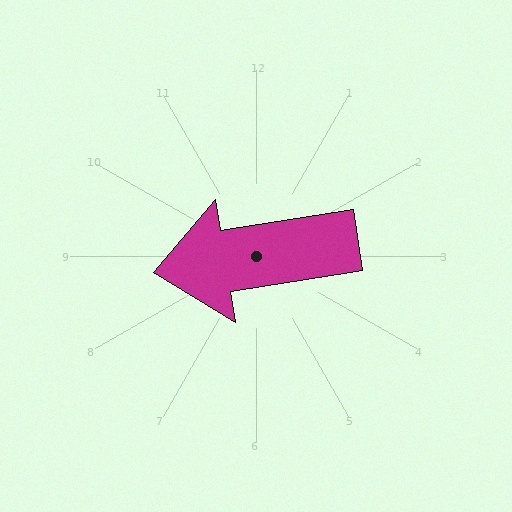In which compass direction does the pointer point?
West.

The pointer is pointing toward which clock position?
Roughly 9 o'clock.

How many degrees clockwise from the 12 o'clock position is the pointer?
Approximately 261 degrees.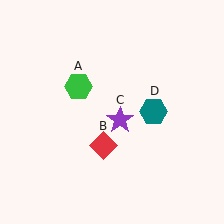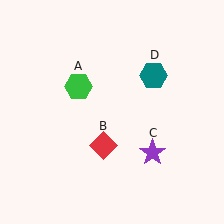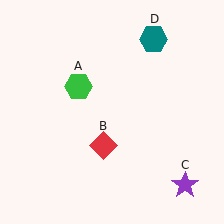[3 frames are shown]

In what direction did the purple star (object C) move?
The purple star (object C) moved down and to the right.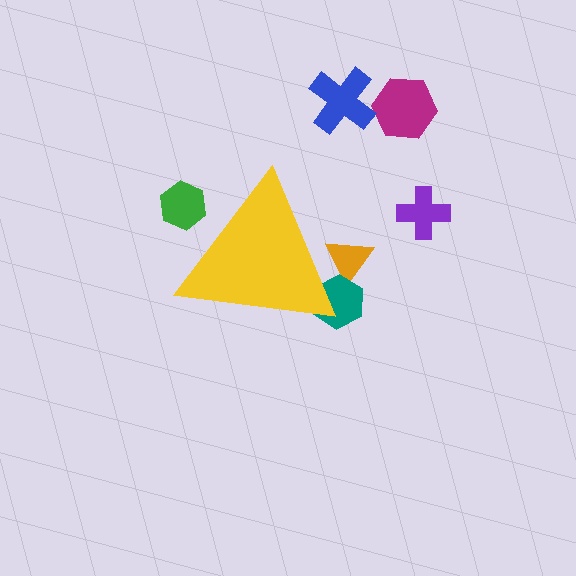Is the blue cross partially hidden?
No, the blue cross is fully visible.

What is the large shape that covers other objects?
A yellow triangle.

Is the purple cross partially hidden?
No, the purple cross is fully visible.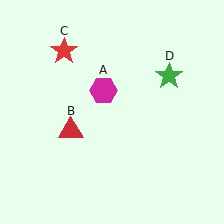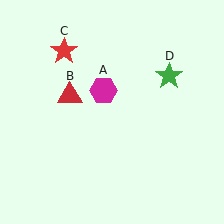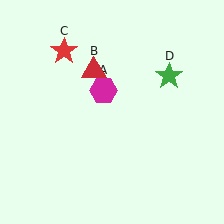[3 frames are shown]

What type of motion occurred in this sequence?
The red triangle (object B) rotated clockwise around the center of the scene.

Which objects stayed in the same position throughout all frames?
Magenta hexagon (object A) and red star (object C) and green star (object D) remained stationary.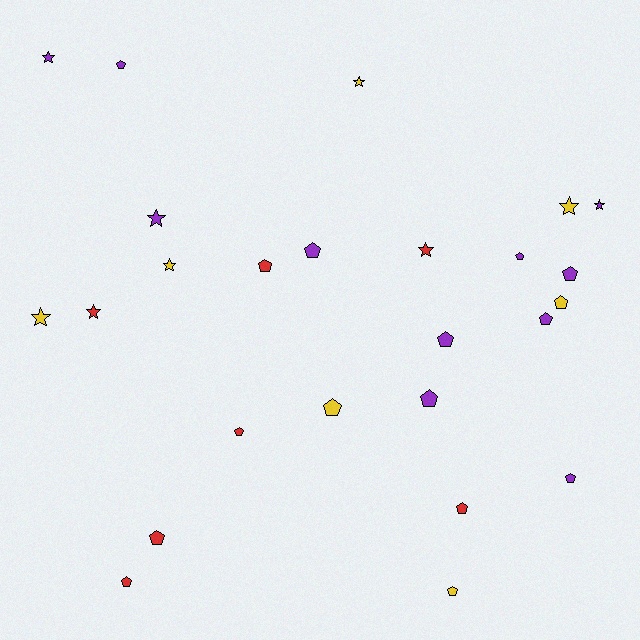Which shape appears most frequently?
Pentagon, with 16 objects.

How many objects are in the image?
There are 25 objects.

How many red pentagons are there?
There are 5 red pentagons.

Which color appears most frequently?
Purple, with 11 objects.